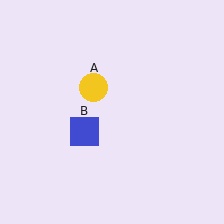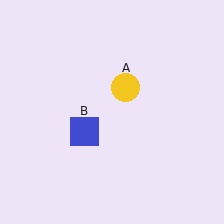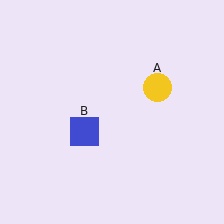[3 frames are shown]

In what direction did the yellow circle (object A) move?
The yellow circle (object A) moved right.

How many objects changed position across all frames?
1 object changed position: yellow circle (object A).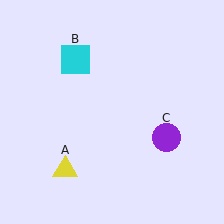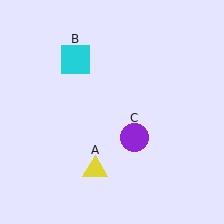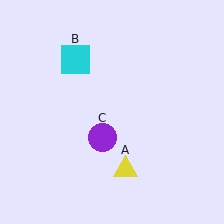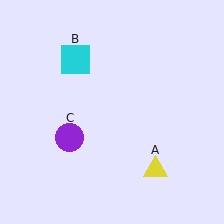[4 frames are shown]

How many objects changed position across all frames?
2 objects changed position: yellow triangle (object A), purple circle (object C).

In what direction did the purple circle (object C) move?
The purple circle (object C) moved left.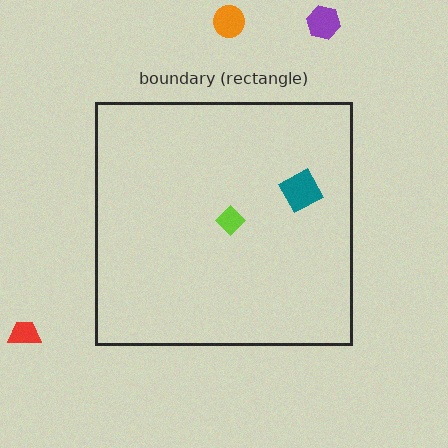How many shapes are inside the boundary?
2 inside, 3 outside.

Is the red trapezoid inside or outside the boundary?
Outside.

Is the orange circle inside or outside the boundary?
Outside.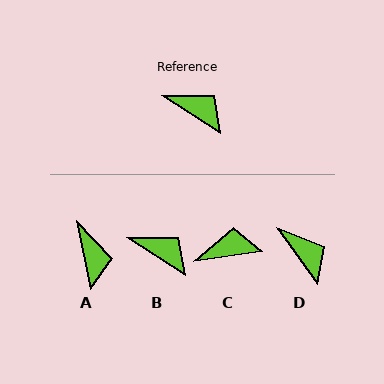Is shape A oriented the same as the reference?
No, it is off by about 45 degrees.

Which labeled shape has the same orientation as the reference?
B.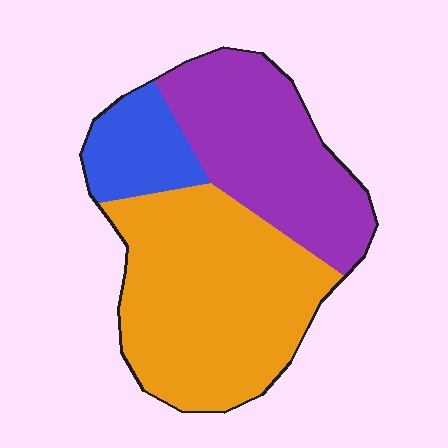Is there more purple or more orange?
Orange.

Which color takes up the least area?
Blue, at roughly 15%.